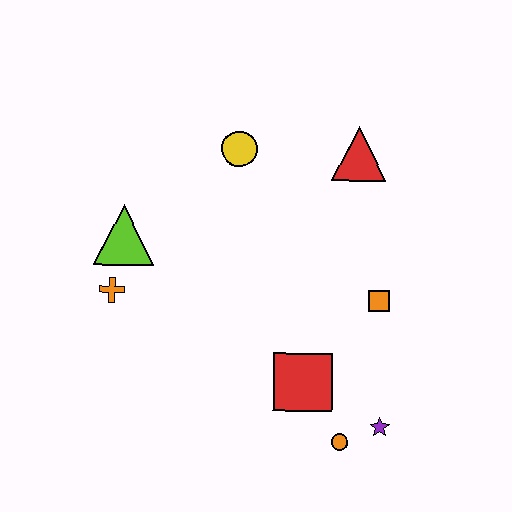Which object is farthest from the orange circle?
The yellow circle is farthest from the orange circle.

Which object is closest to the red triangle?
The yellow circle is closest to the red triangle.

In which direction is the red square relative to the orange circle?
The red square is above the orange circle.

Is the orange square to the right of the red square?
Yes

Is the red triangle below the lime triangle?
No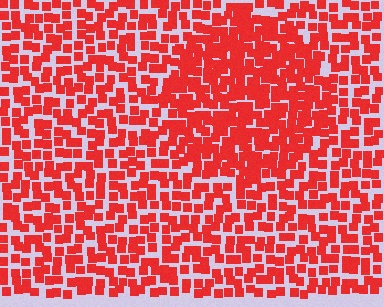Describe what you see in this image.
The image contains small red elements arranged at two different densities. A circle-shaped region is visible where the elements are more densely packed than the surrounding area.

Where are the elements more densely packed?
The elements are more densely packed inside the circle boundary.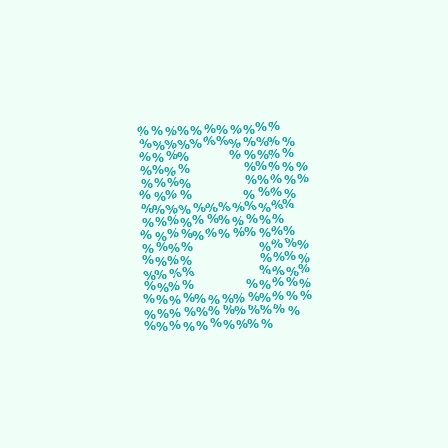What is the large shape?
The large shape is the letter B.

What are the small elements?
The small elements are percent signs.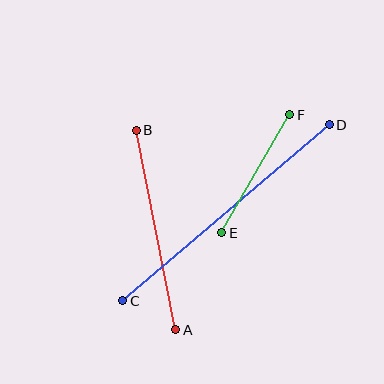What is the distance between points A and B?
The distance is approximately 203 pixels.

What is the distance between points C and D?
The distance is approximately 271 pixels.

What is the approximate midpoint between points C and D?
The midpoint is at approximately (226, 213) pixels.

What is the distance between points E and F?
The distance is approximately 136 pixels.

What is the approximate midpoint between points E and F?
The midpoint is at approximately (256, 174) pixels.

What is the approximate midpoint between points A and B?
The midpoint is at approximately (156, 230) pixels.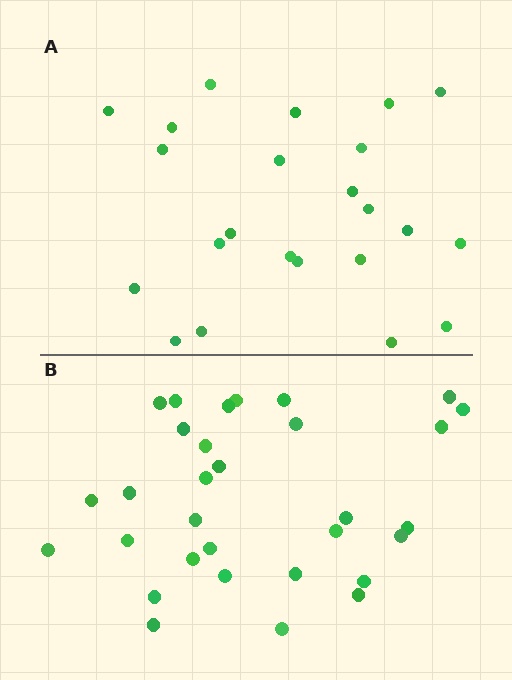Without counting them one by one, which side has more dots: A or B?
Region B (the bottom region) has more dots.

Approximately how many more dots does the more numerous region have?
Region B has roughly 8 or so more dots than region A.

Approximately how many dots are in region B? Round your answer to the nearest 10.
About 30 dots. (The exact count is 31, which rounds to 30.)